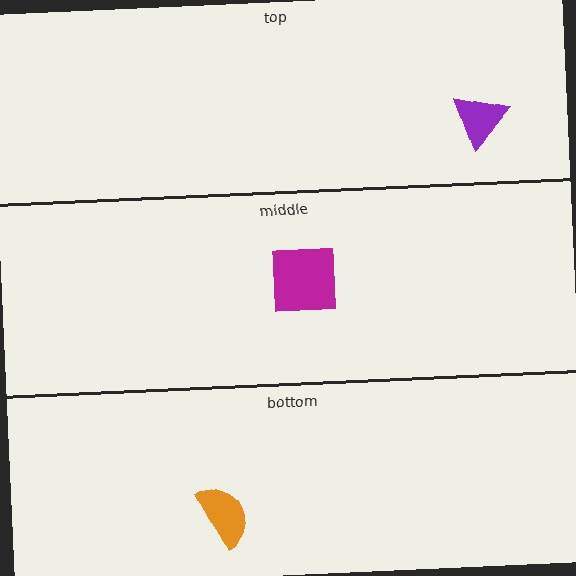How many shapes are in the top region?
1.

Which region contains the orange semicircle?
The bottom region.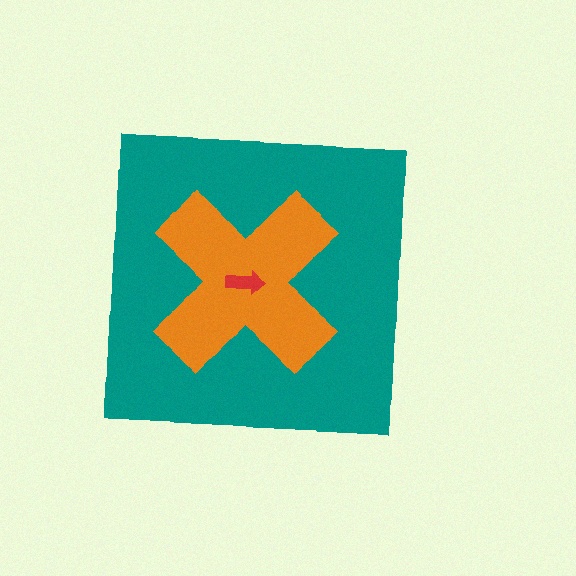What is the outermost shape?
The teal square.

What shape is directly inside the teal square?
The orange cross.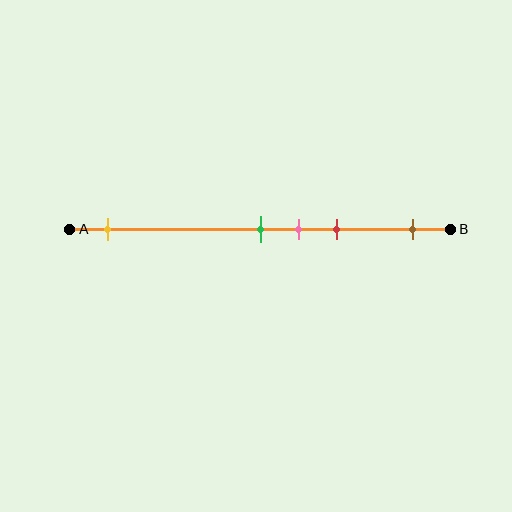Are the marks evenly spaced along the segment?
No, the marks are not evenly spaced.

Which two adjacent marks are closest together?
The green and pink marks are the closest adjacent pair.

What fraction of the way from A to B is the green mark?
The green mark is approximately 50% (0.5) of the way from A to B.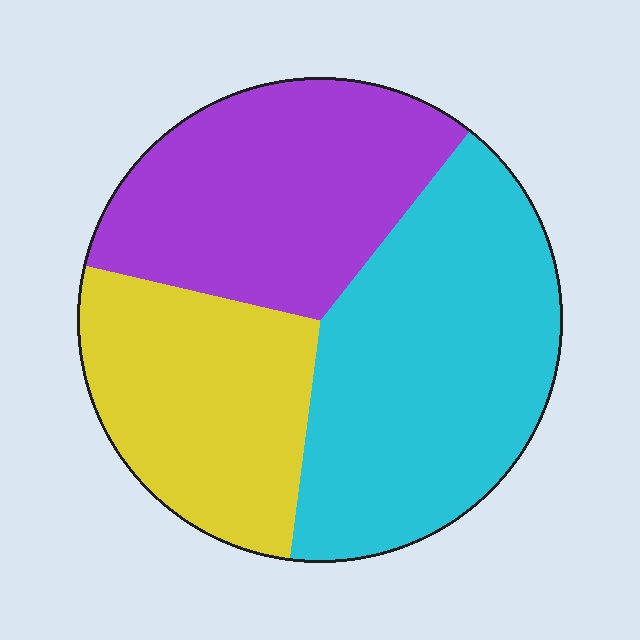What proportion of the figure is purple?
Purple takes up about one third (1/3) of the figure.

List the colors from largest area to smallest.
From largest to smallest: cyan, purple, yellow.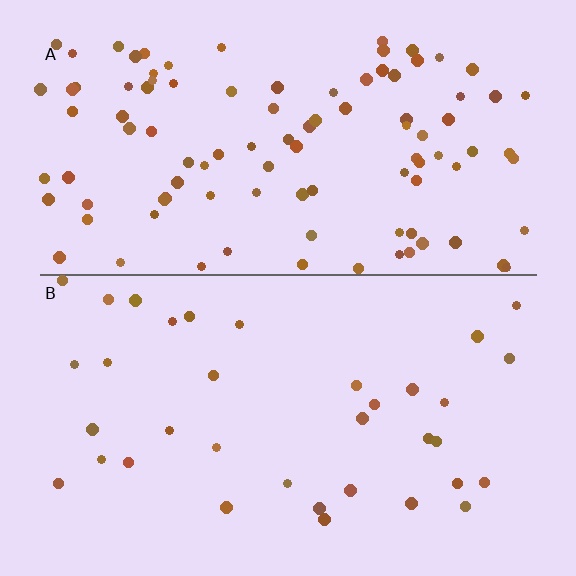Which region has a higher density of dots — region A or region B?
A (the top).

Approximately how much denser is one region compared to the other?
Approximately 2.9× — region A over region B.